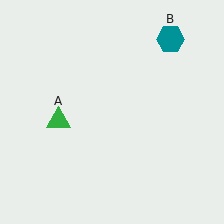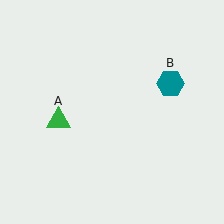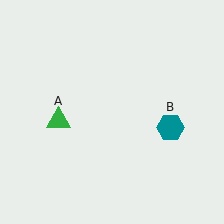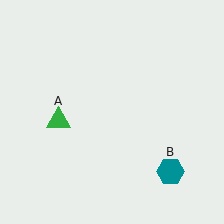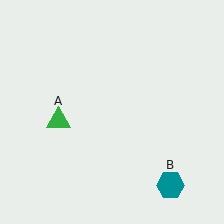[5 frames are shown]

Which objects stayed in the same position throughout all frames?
Green triangle (object A) remained stationary.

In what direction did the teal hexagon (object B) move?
The teal hexagon (object B) moved down.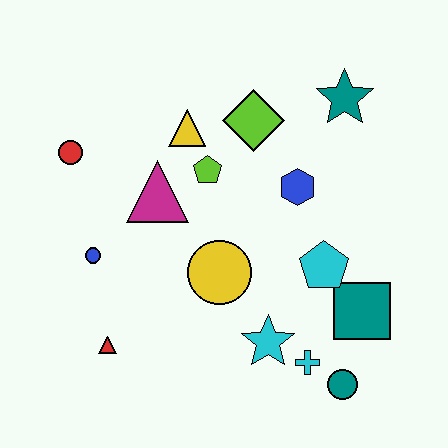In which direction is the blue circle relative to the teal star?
The blue circle is to the left of the teal star.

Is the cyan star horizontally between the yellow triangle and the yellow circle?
No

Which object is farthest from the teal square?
The red circle is farthest from the teal square.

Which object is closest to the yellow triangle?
The lime pentagon is closest to the yellow triangle.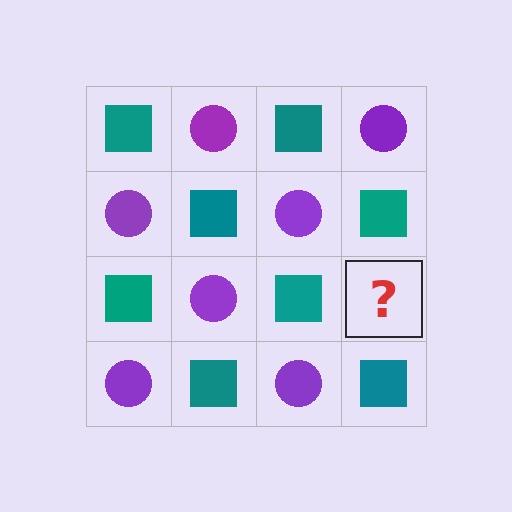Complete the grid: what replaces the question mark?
The question mark should be replaced with a purple circle.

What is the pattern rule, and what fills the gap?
The rule is that it alternates teal square and purple circle in a checkerboard pattern. The gap should be filled with a purple circle.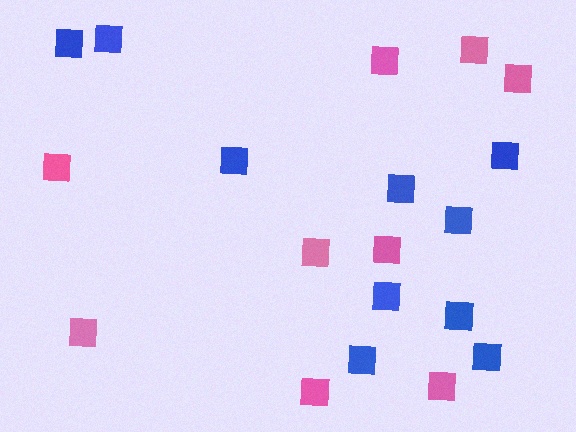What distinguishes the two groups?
There are 2 groups: one group of blue squares (10) and one group of pink squares (9).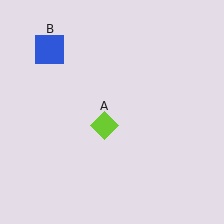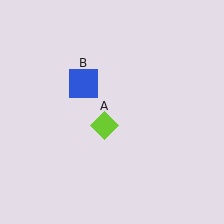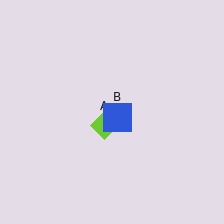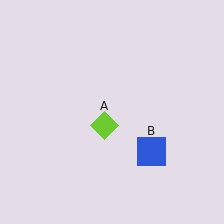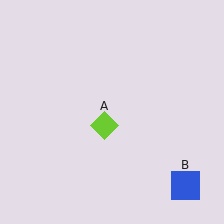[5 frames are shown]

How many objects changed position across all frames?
1 object changed position: blue square (object B).